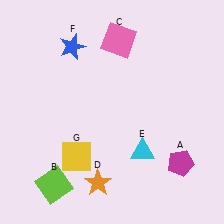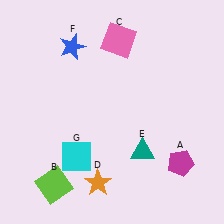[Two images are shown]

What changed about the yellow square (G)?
In Image 1, G is yellow. In Image 2, it changed to cyan.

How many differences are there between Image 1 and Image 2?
There are 2 differences between the two images.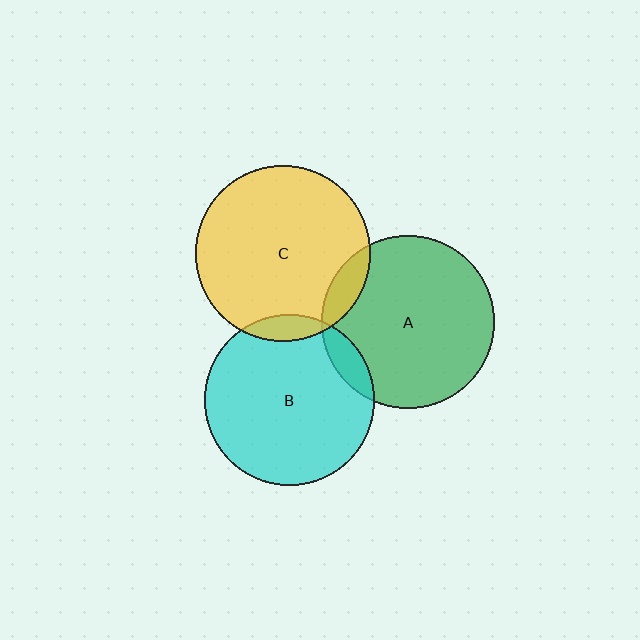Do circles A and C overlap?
Yes.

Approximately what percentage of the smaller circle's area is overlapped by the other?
Approximately 10%.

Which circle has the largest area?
Circle C (yellow).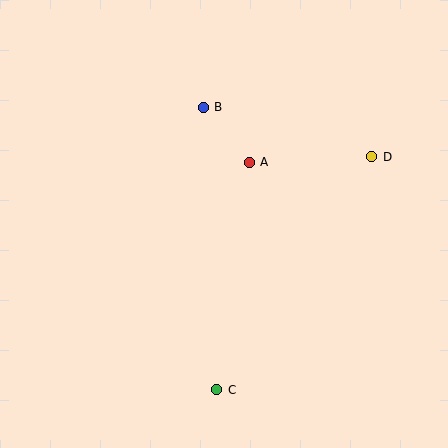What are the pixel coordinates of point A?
Point A is at (249, 162).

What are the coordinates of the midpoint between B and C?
The midpoint between B and C is at (210, 249).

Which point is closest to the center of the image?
Point A at (249, 162) is closest to the center.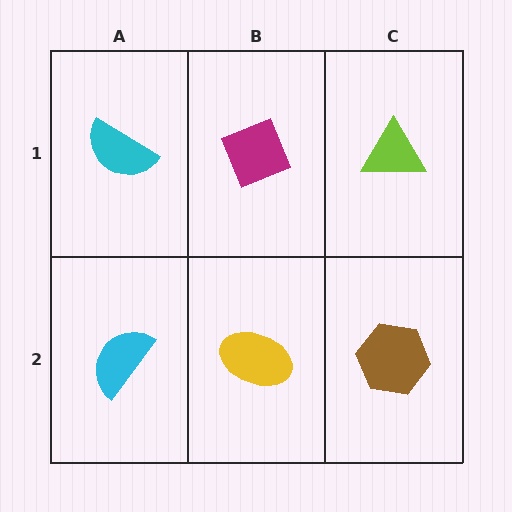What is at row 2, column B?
A yellow ellipse.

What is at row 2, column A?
A cyan semicircle.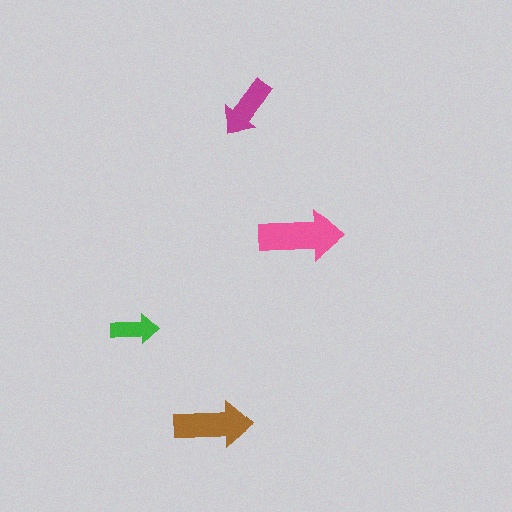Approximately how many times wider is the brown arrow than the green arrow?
About 1.5 times wider.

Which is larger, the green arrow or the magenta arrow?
The magenta one.